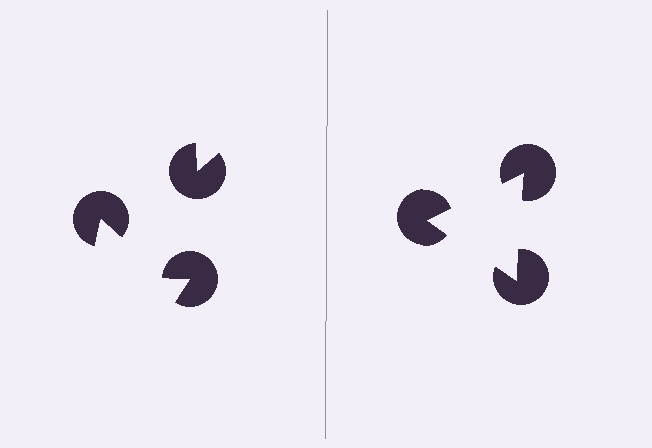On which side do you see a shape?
An illusory triangle appears on the right side. On the left side the wedge cuts are rotated, so no coherent shape forms.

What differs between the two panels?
The pac-man discs are positioned identically on both sides; only the wedge orientations differ. On the right they align to a triangle; on the left they are misaligned.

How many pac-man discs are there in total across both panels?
6 — 3 on each side.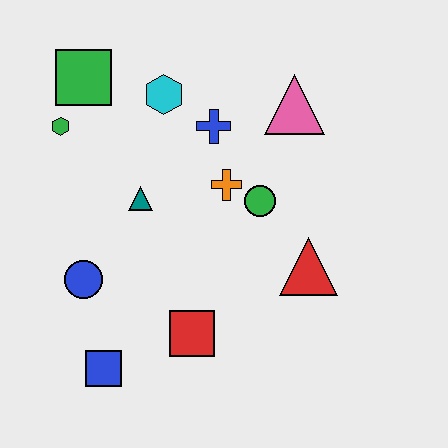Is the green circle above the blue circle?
Yes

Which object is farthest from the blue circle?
The pink triangle is farthest from the blue circle.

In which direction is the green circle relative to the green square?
The green circle is to the right of the green square.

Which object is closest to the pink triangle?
The blue cross is closest to the pink triangle.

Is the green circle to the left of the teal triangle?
No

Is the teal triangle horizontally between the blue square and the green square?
No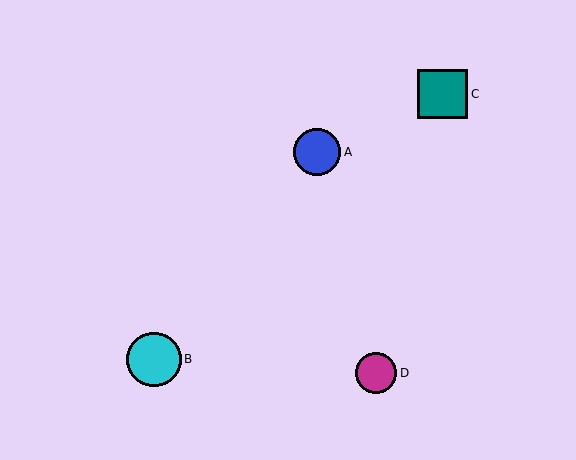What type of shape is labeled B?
Shape B is a cyan circle.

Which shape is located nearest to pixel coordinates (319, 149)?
The blue circle (labeled A) at (317, 152) is nearest to that location.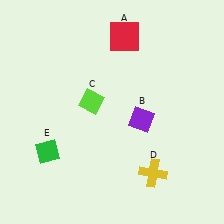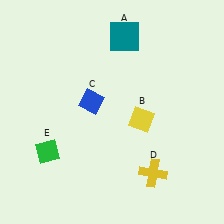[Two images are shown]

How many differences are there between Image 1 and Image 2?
There are 3 differences between the two images.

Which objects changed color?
A changed from red to teal. B changed from purple to yellow. C changed from lime to blue.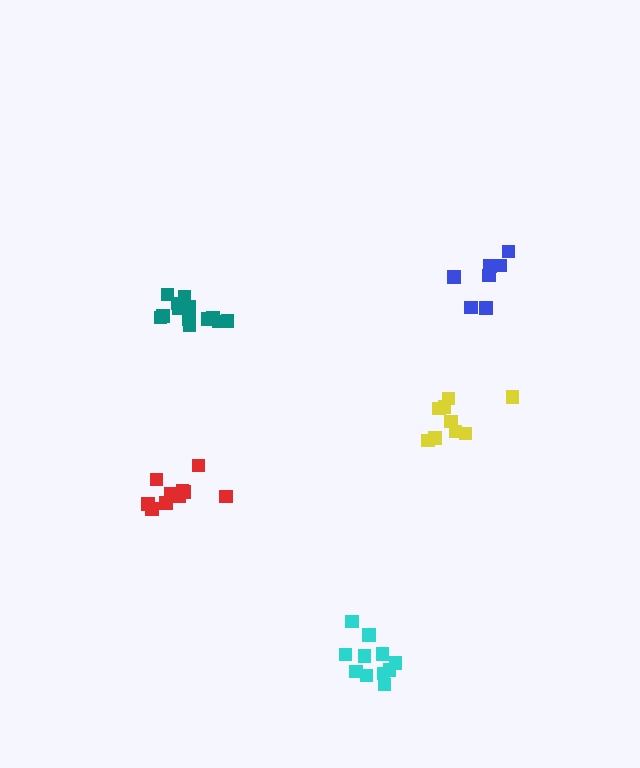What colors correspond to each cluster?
The clusters are colored: teal, blue, red, cyan, yellow.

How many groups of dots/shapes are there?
There are 5 groups.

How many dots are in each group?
Group 1: 13 dots, Group 2: 7 dots, Group 3: 10 dots, Group 4: 11 dots, Group 5: 9 dots (50 total).